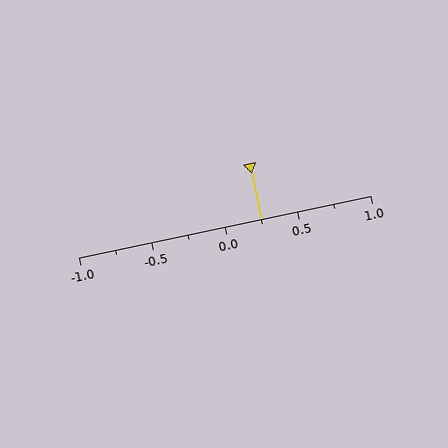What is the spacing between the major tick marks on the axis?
The major ticks are spaced 0.5 apart.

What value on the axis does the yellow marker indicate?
The marker indicates approximately 0.25.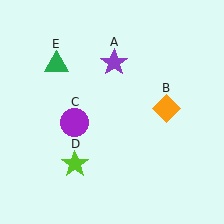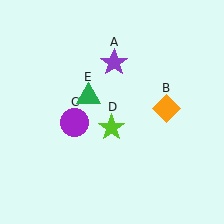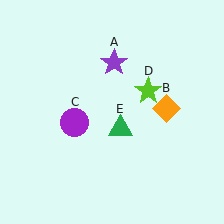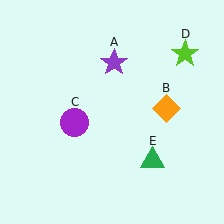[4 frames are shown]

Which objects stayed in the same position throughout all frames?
Purple star (object A) and orange diamond (object B) and purple circle (object C) remained stationary.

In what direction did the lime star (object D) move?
The lime star (object D) moved up and to the right.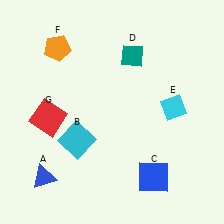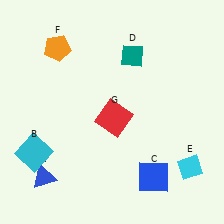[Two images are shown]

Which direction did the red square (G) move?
The red square (G) moved right.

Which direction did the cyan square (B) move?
The cyan square (B) moved left.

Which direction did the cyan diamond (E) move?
The cyan diamond (E) moved down.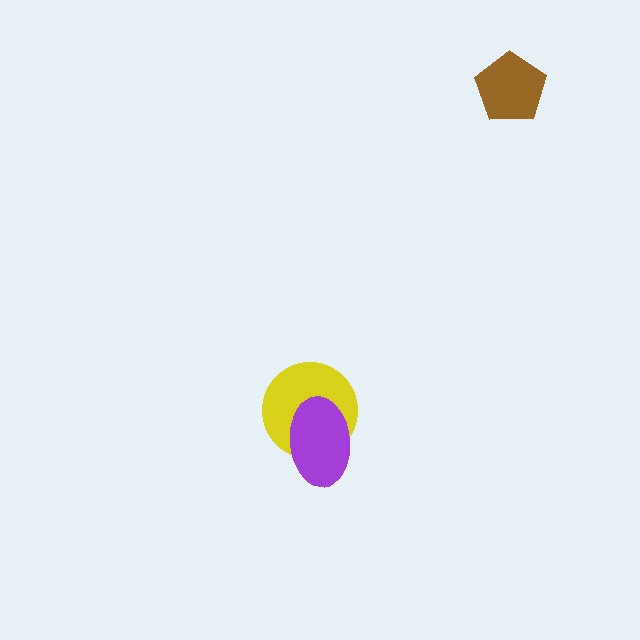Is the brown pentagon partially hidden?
No, no other shape covers it.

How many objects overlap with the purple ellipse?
1 object overlaps with the purple ellipse.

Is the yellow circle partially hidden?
Yes, it is partially covered by another shape.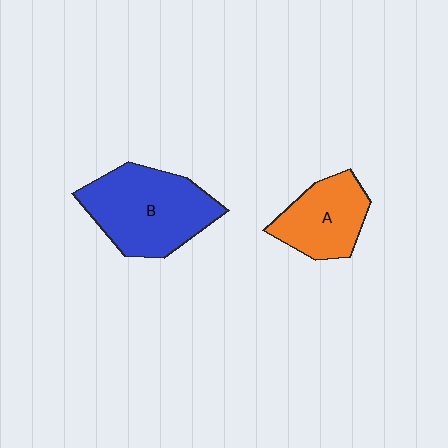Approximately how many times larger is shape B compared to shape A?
Approximately 1.5 times.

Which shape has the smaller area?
Shape A (orange).